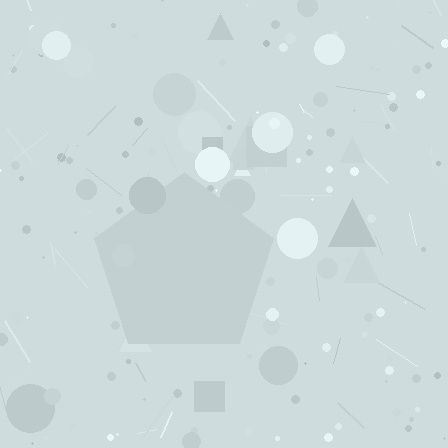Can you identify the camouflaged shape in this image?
The camouflaged shape is a pentagon.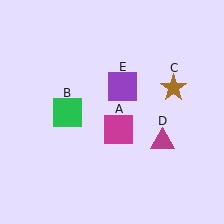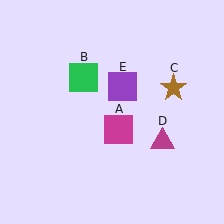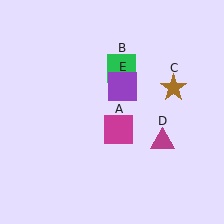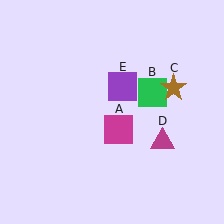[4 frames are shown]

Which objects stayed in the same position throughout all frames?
Magenta square (object A) and brown star (object C) and magenta triangle (object D) and purple square (object E) remained stationary.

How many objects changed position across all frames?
1 object changed position: green square (object B).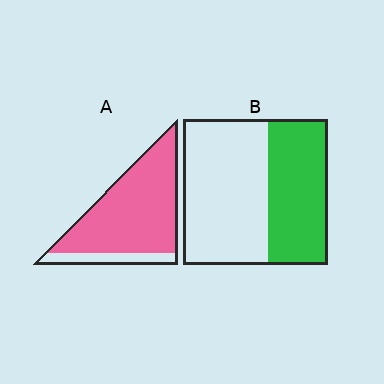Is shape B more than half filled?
No.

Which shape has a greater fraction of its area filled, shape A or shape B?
Shape A.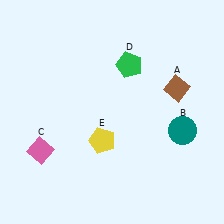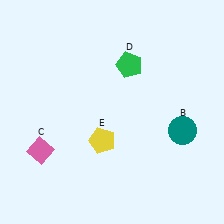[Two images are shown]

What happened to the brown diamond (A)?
The brown diamond (A) was removed in Image 2. It was in the top-right area of Image 1.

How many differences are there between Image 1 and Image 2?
There is 1 difference between the two images.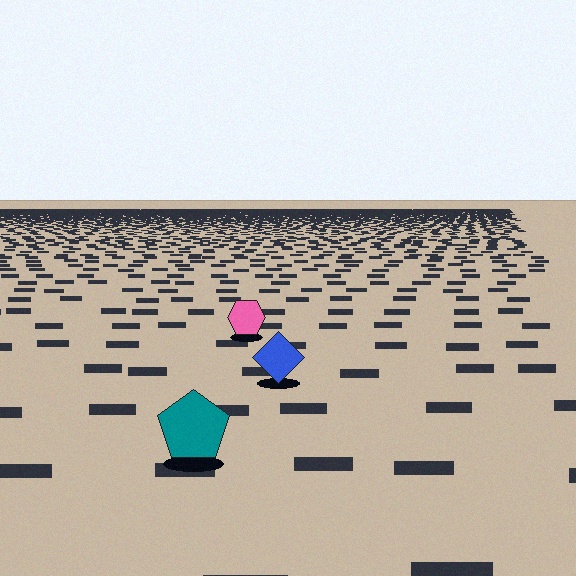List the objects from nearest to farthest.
From nearest to farthest: the teal pentagon, the blue diamond, the pink hexagon.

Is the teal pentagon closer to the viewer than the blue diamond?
Yes. The teal pentagon is closer — you can tell from the texture gradient: the ground texture is coarser near it.